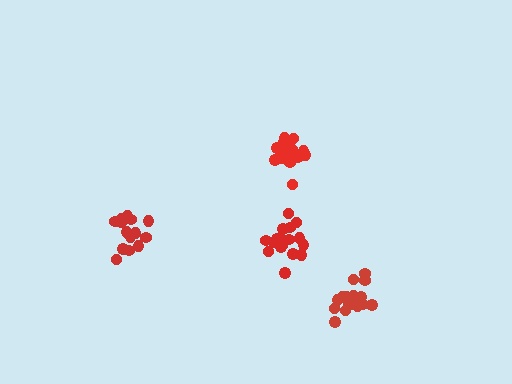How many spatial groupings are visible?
There are 4 spatial groupings.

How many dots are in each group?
Group 1: 18 dots, Group 2: 15 dots, Group 3: 19 dots, Group 4: 18 dots (70 total).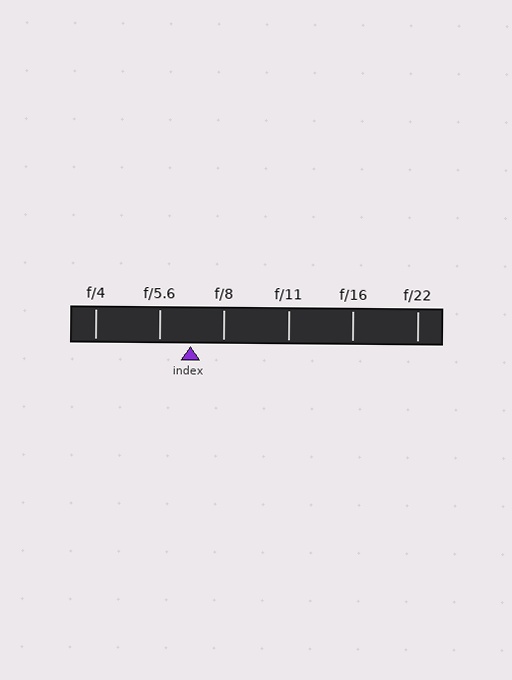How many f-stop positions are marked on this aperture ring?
There are 6 f-stop positions marked.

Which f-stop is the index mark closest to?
The index mark is closest to f/5.6.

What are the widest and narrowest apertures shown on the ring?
The widest aperture shown is f/4 and the narrowest is f/22.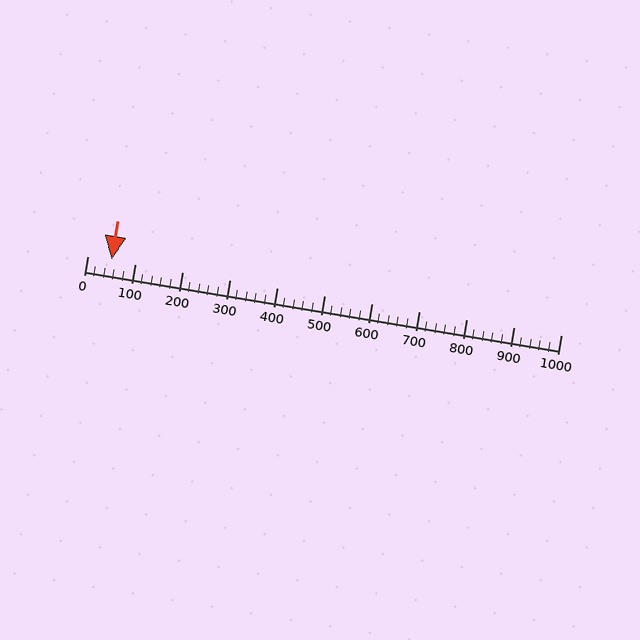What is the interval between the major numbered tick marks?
The major tick marks are spaced 100 units apart.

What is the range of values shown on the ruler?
The ruler shows values from 0 to 1000.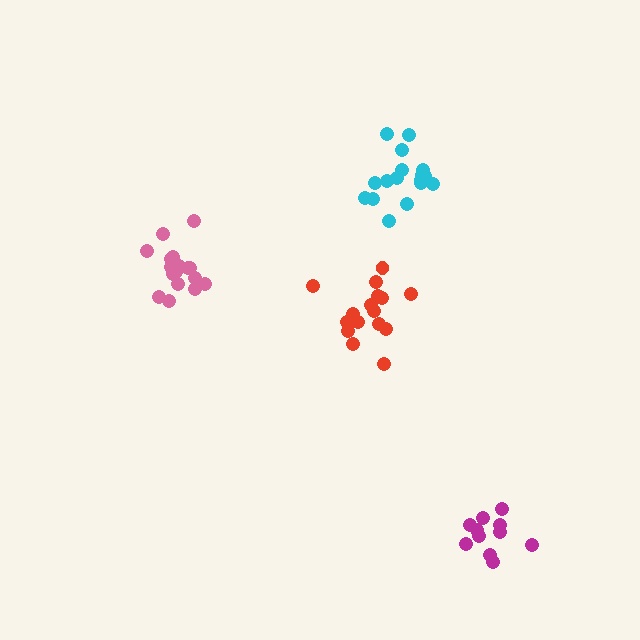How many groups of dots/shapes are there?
There are 4 groups.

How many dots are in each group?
Group 1: 17 dots, Group 2: 17 dots, Group 3: 17 dots, Group 4: 11 dots (62 total).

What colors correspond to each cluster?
The clusters are colored: red, cyan, pink, magenta.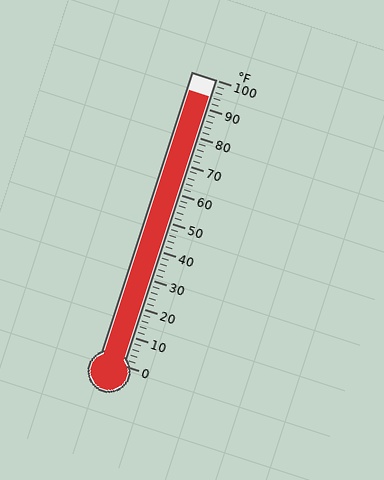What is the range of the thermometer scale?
The thermometer scale ranges from 0°F to 100°F.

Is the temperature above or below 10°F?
The temperature is above 10°F.